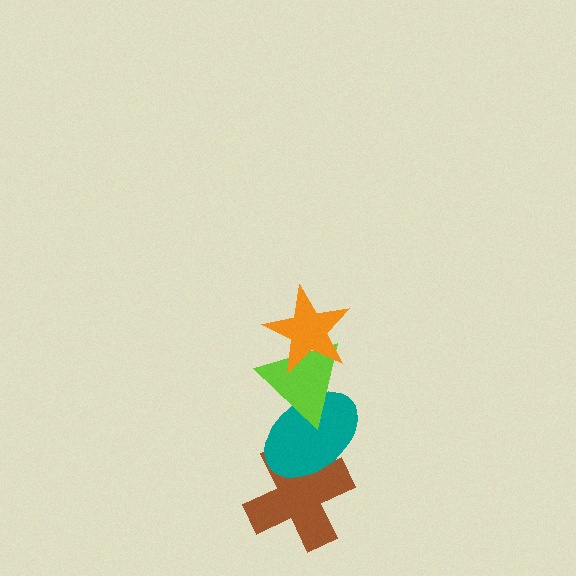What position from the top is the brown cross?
The brown cross is 4th from the top.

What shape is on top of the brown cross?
The teal ellipse is on top of the brown cross.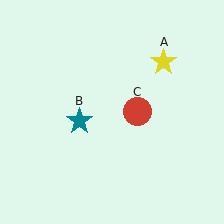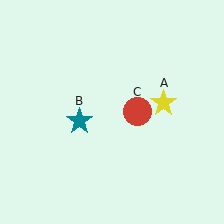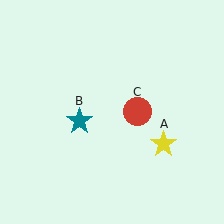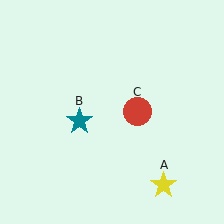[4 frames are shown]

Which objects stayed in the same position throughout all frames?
Teal star (object B) and red circle (object C) remained stationary.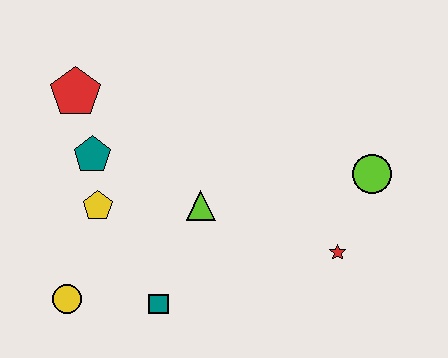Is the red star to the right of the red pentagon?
Yes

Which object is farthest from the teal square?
The lime circle is farthest from the teal square.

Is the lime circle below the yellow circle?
No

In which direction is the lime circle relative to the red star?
The lime circle is above the red star.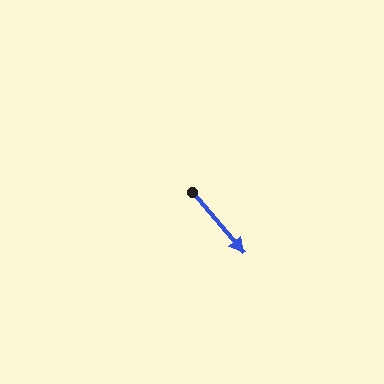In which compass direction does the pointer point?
Southeast.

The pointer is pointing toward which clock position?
Roughly 5 o'clock.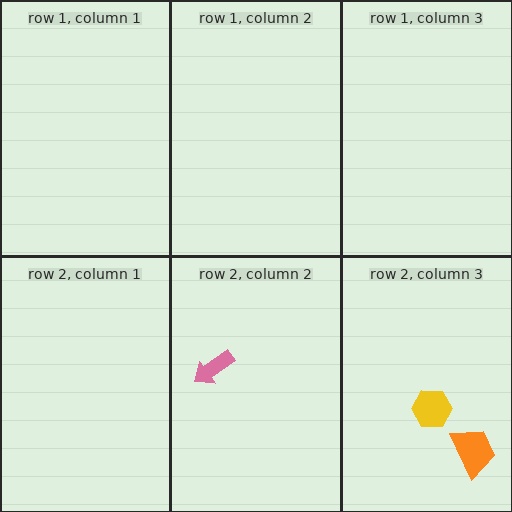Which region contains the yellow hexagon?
The row 2, column 3 region.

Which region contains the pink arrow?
The row 2, column 2 region.